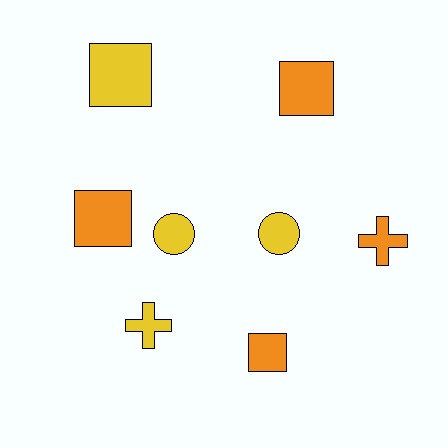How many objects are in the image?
There are 8 objects.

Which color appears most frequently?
Yellow, with 4 objects.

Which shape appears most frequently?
Square, with 4 objects.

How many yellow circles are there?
There are 2 yellow circles.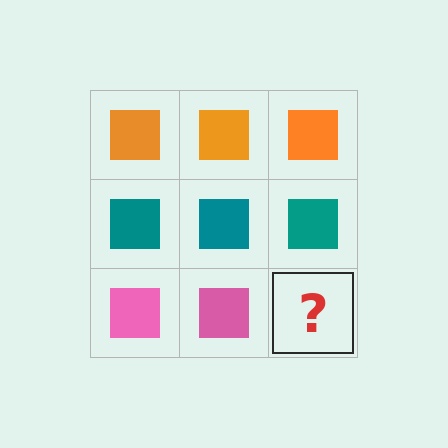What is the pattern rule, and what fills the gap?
The rule is that each row has a consistent color. The gap should be filled with a pink square.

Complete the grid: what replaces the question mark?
The question mark should be replaced with a pink square.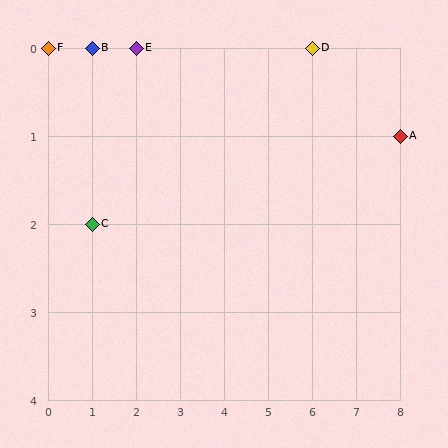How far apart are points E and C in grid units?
Points E and C are 1 column and 2 rows apart (about 2.2 grid units diagonally).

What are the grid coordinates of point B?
Point B is at grid coordinates (1, 0).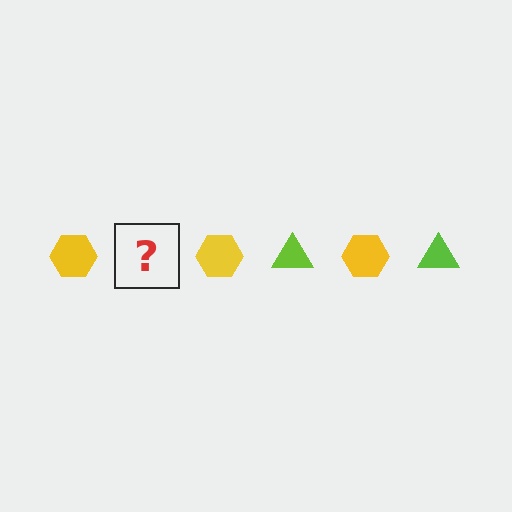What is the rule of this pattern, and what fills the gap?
The rule is that the pattern alternates between yellow hexagon and lime triangle. The gap should be filled with a lime triangle.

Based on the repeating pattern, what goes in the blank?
The blank should be a lime triangle.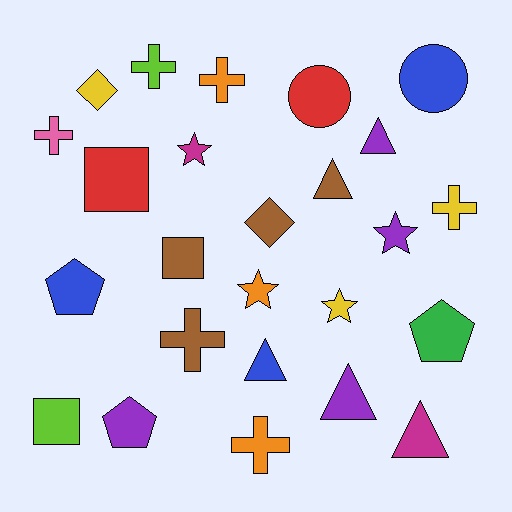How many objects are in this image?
There are 25 objects.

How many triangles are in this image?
There are 5 triangles.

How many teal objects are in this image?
There are no teal objects.